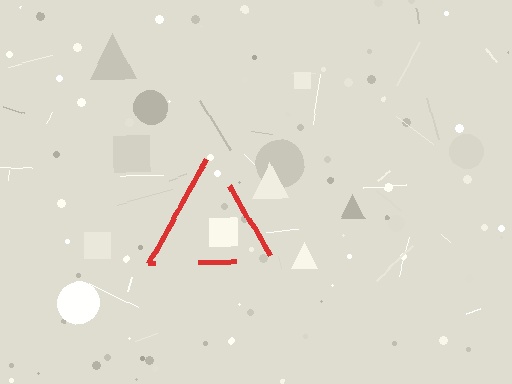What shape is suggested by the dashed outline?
The dashed outline suggests a triangle.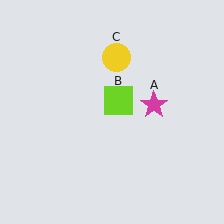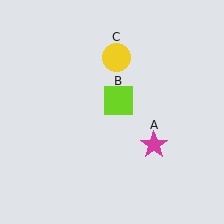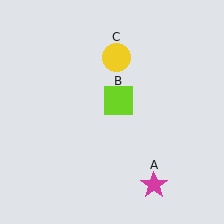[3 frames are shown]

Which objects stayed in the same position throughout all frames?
Lime square (object B) and yellow circle (object C) remained stationary.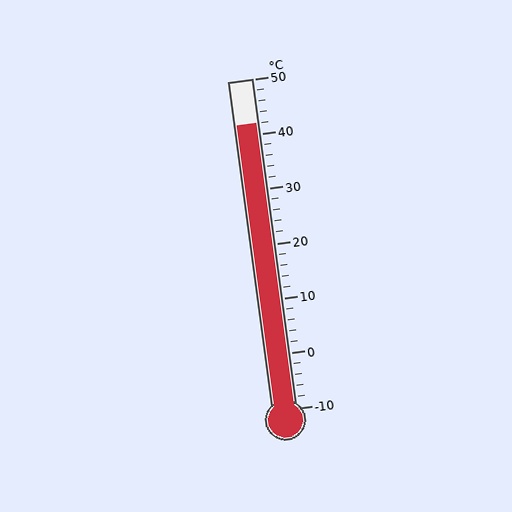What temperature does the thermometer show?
The thermometer shows approximately 42°C.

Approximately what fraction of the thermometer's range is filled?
The thermometer is filled to approximately 85% of its range.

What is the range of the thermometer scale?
The thermometer scale ranges from -10°C to 50°C.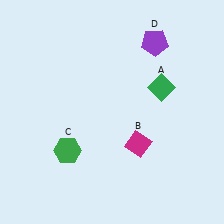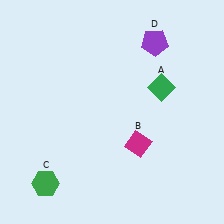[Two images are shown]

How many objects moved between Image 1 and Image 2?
1 object moved between the two images.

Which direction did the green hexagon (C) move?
The green hexagon (C) moved down.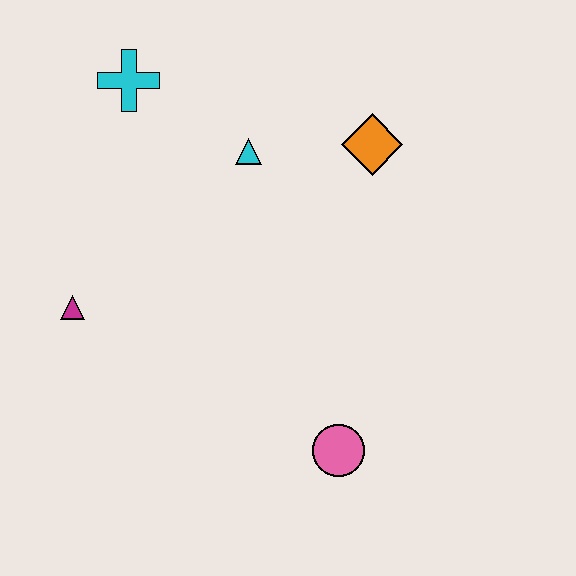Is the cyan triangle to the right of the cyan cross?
Yes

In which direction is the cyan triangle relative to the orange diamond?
The cyan triangle is to the left of the orange diamond.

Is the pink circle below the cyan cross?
Yes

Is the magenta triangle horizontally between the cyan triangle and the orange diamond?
No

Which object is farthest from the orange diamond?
The magenta triangle is farthest from the orange diamond.